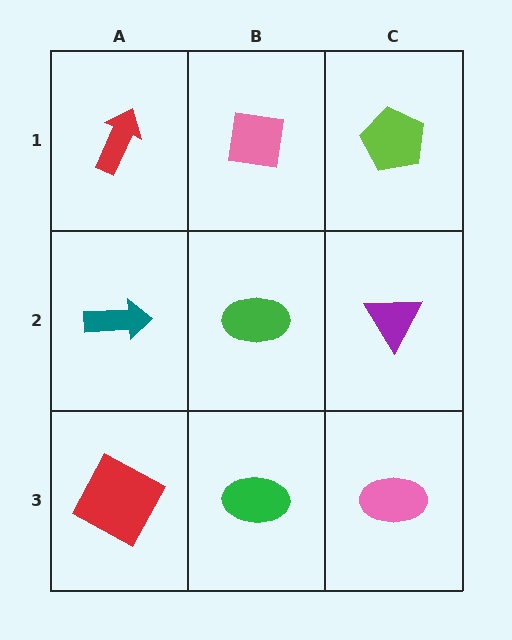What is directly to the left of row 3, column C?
A green ellipse.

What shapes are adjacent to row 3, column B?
A green ellipse (row 2, column B), a red square (row 3, column A), a pink ellipse (row 3, column C).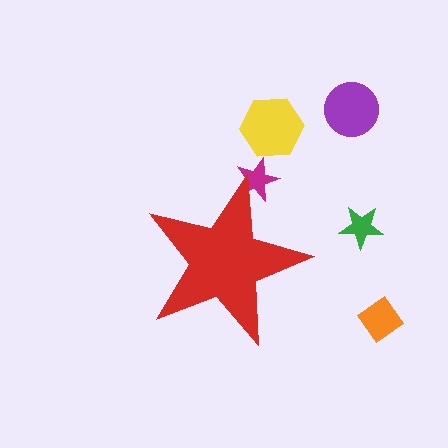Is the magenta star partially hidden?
Yes, the magenta star is partially hidden behind the red star.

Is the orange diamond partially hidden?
No, the orange diamond is fully visible.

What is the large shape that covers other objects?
A red star.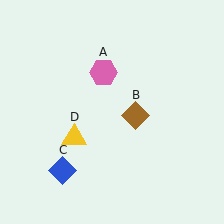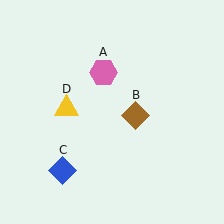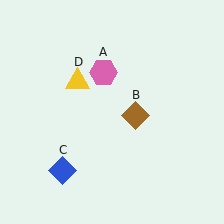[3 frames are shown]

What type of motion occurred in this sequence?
The yellow triangle (object D) rotated clockwise around the center of the scene.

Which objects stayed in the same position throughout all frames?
Pink hexagon (object A) and brown diamond (object B) and blue diamond (object C) remained stationary.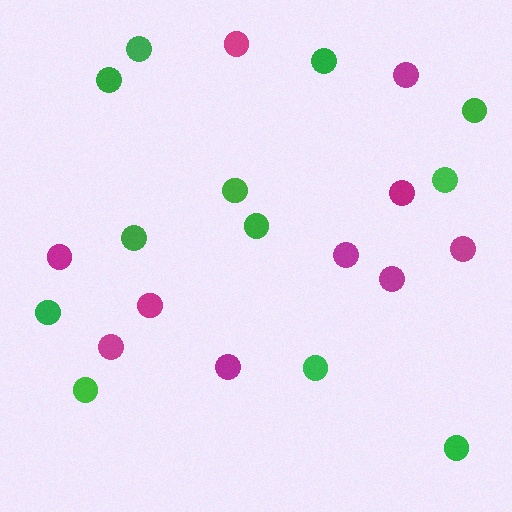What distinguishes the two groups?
There are 2 groups: one group of green circles (12) and one group of magenta circles (10).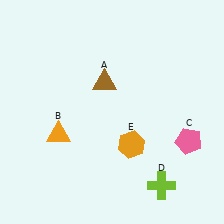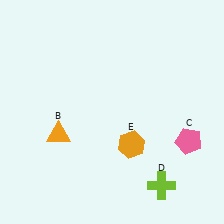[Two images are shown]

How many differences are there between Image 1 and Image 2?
There is 1 difference between the two images.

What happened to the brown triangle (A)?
The brown triangle (A) was removed in Image 2. It was in the top-left area of Image 1.